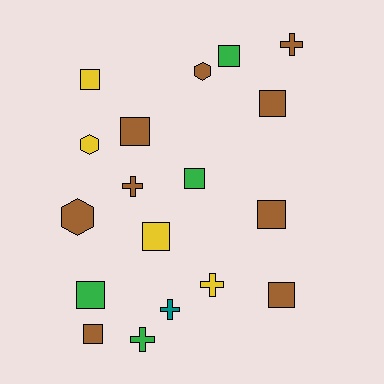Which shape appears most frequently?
Square, with 10 objects.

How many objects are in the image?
There are 18 objects.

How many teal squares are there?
There are no teal squares.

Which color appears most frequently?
Brown, with 9 objects.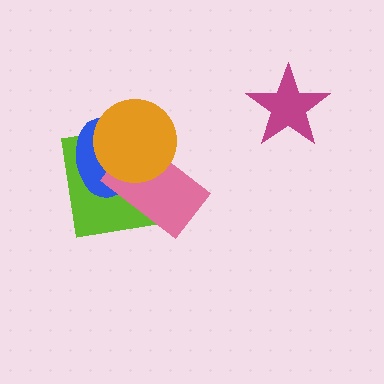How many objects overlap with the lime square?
3 objects overlap with the lime square.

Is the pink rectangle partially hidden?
Yes, it is partially covered by another shape.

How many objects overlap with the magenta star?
0 objects overlap with the magenta star.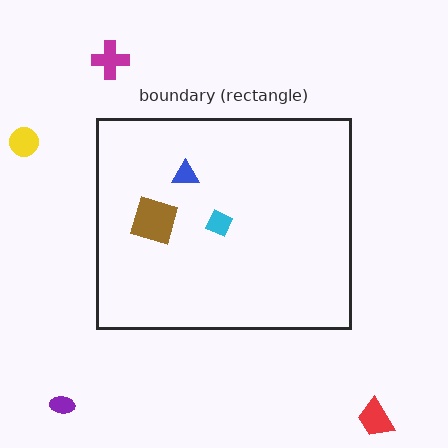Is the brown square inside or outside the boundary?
Inside.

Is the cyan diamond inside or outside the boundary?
Inside.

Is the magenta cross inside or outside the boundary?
Outside.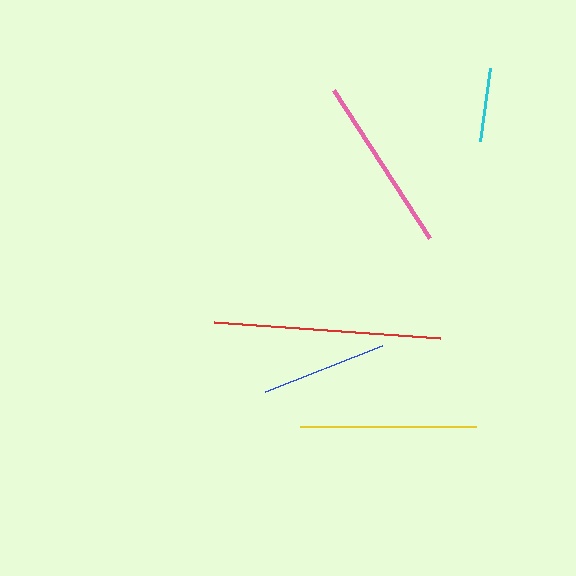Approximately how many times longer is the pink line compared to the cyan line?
The pink line is approximately 2.4 times the length of the cyan line.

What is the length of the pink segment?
The pink segment is approximately 177 pixels long.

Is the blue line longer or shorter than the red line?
The red line is longer than the blue line.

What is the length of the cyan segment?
The cyan segment is approximately 74 pixels long.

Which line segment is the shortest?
The cyan line is the shortest at approximately 74 pixels.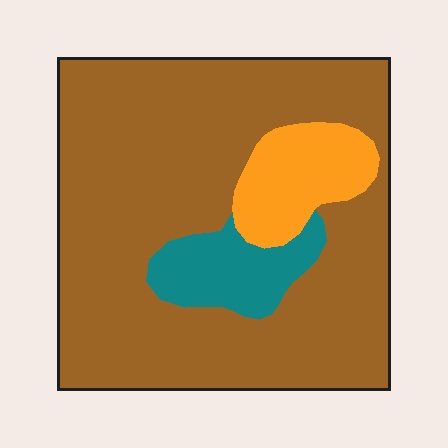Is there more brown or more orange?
Brown.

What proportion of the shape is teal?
Teal takes up less than a sixth of the shape.